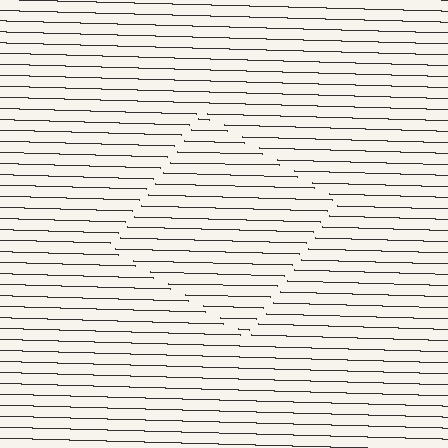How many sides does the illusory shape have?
4 sides — the line-ends trace a square.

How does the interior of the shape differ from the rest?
The interior of the shape contains the same grating, shifted by half a period — the contour is defined by the phase discontinuity where line-ends from the inner and outer gratings abut.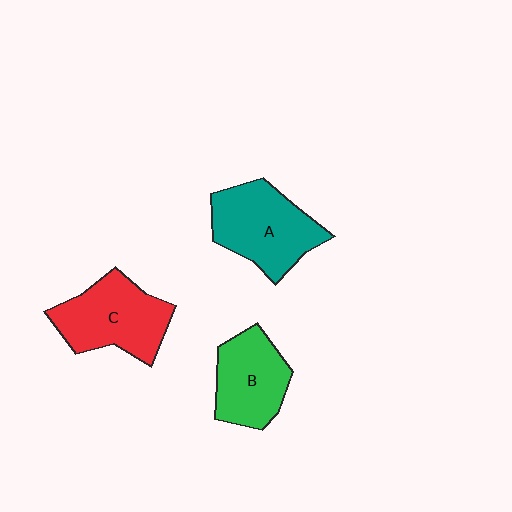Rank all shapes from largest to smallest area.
From largest to smallest: A (teal), C (red), B (green).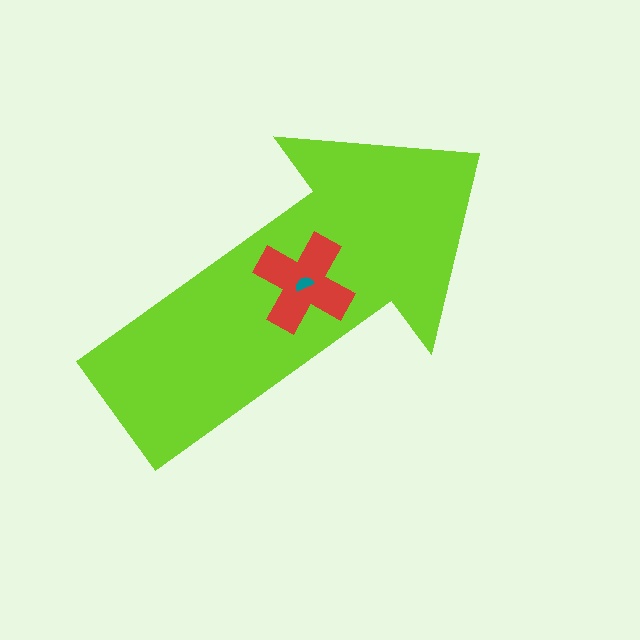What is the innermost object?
The teal semicircle.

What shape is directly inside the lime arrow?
The red cross.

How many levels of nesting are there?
3.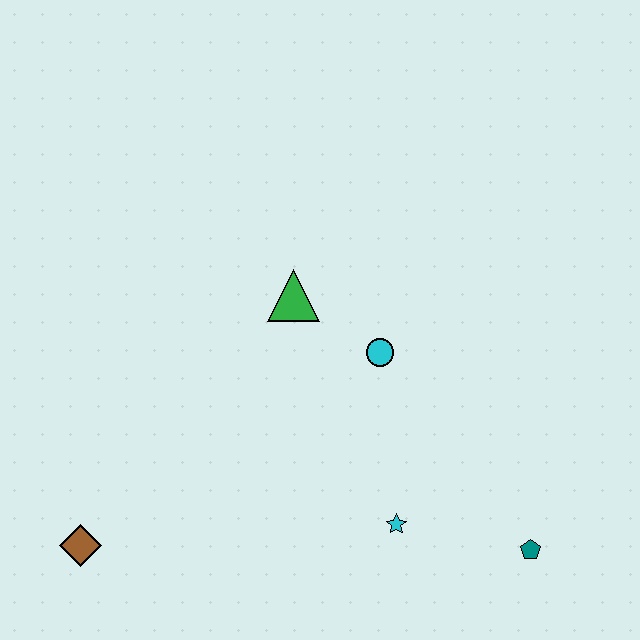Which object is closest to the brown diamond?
The cyan star is closest to the brown diamond.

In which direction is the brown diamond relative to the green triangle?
The brown diamond is below the green triangle.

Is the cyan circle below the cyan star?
No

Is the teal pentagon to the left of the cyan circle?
No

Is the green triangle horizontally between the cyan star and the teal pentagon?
No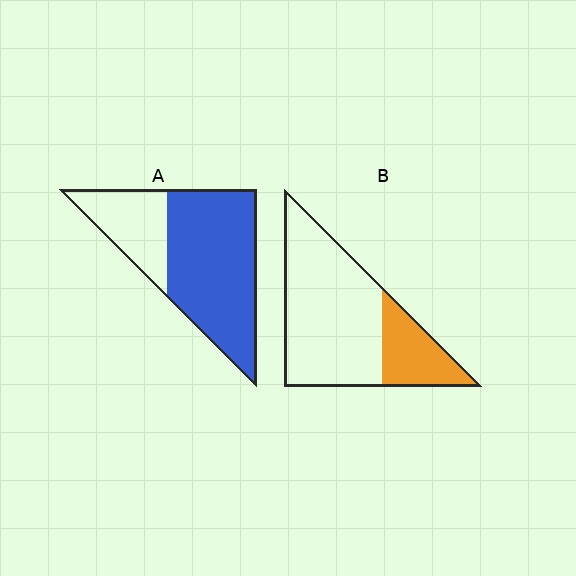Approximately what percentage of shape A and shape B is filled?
A is approximately 70% and B is approximately 25%.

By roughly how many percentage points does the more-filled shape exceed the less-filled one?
By roughly 45 percentage points (A over B).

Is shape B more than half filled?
No.